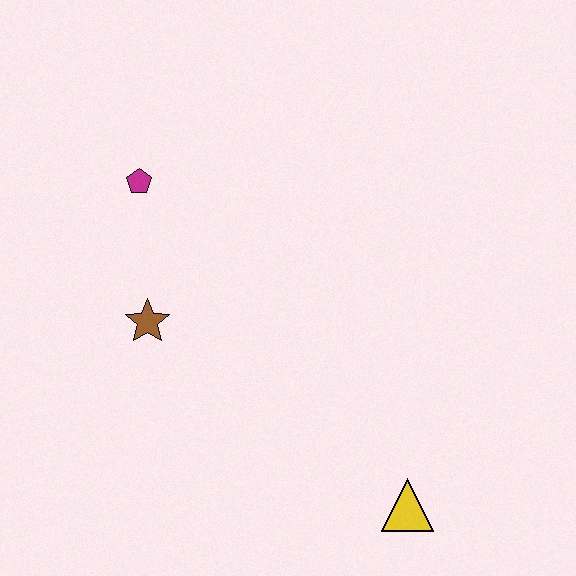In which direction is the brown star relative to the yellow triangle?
The brown star is to the left of the yellow triangle.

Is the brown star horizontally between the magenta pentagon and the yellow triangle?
Yes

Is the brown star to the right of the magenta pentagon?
Yes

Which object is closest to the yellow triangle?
The brown star is closest to the yellow triangle.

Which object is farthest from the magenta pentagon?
The yellow triangle is farthest from the magenta pentagon.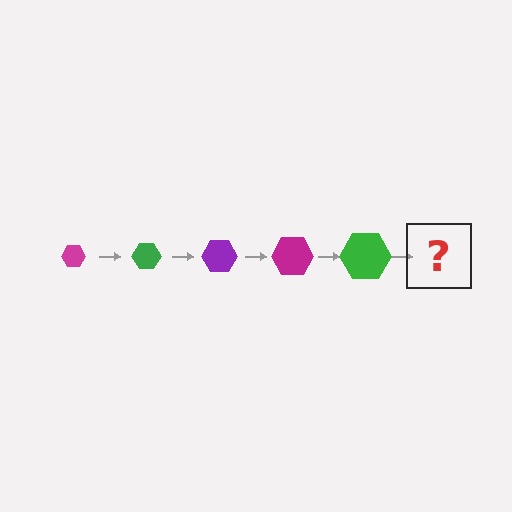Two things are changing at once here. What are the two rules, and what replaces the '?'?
The two rules are that the hexagon grows larger each step and the color cycles through magenta, green, and purple. The '?' should be a purple hexagon, larger than the previous one.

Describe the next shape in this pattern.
It should be a purple hexagon, larger than the previous one.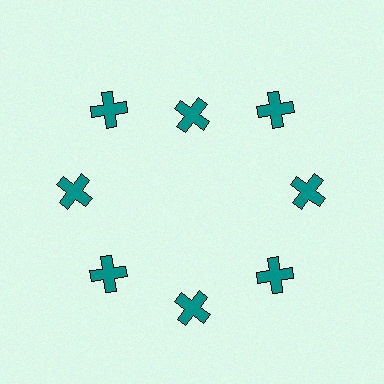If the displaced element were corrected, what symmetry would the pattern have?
It would have 8-fold rotational symmetry — the pattern would map onto itself every 45 degrees.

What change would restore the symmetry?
The symmetry would be restored by moving it outward, back onto the ring so that all 8 crosses sit at equal angles and equal distance from the center.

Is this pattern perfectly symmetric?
No. The 8 teal crosses are arranged in a ring, but one element near the 12 o'clock position is pulled inward toward the center, breaking the 8-fold rotational symmetry.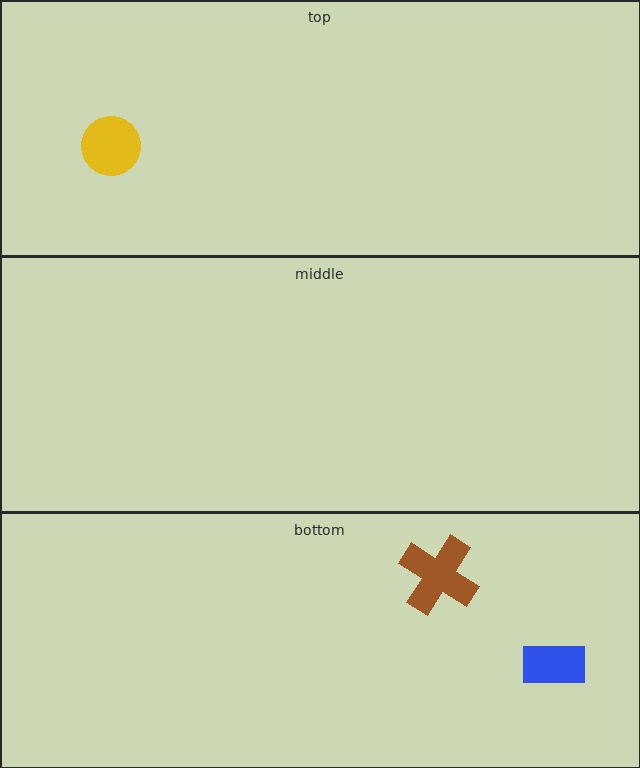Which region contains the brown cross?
The bottom region.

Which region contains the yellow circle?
The top region.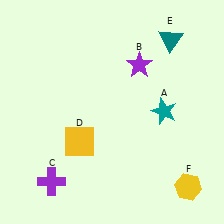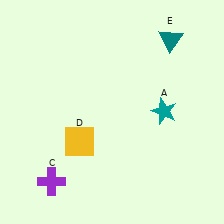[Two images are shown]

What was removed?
The purple star (B), the yellow hexagon (F) were removed in Image 2.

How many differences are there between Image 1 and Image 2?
There are 2 differences between the two images.